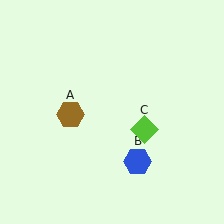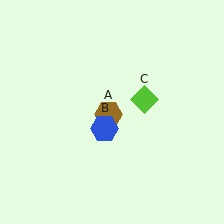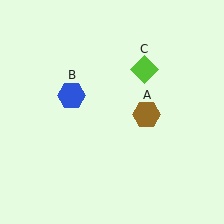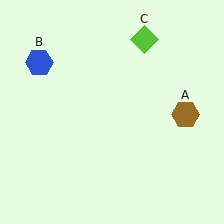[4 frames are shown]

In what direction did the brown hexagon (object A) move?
The brown hexagon (object A) moved right.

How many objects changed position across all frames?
3 objects changed position: brown hexagon (object A), blue hexagon (object B), lime diamond (object C).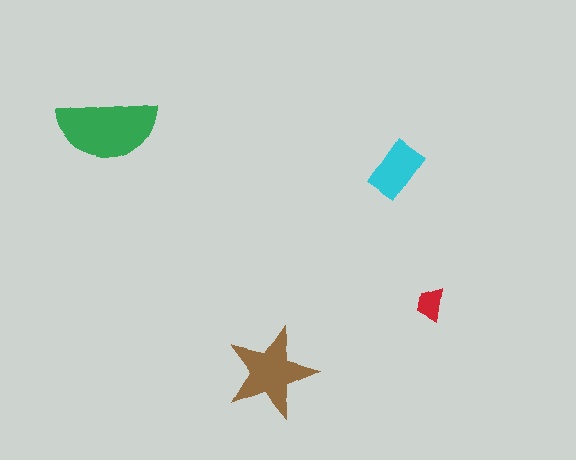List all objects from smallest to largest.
The red trapezoid, the cyan rectangle, the brown star, the green semicircle.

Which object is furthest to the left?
The green semicircle is leftmost.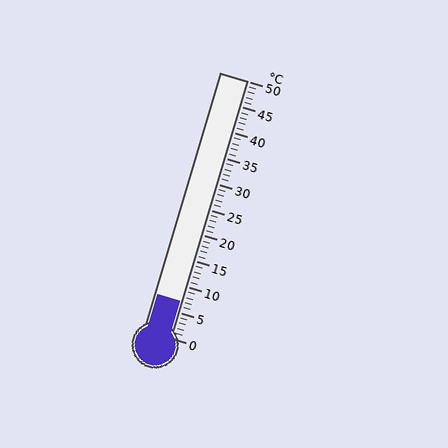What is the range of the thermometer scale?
The thermometer scale ranges from 0°C to 50°C.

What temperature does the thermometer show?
The thermometer shows approximately 7°C.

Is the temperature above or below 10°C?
The temperature is below 10°C.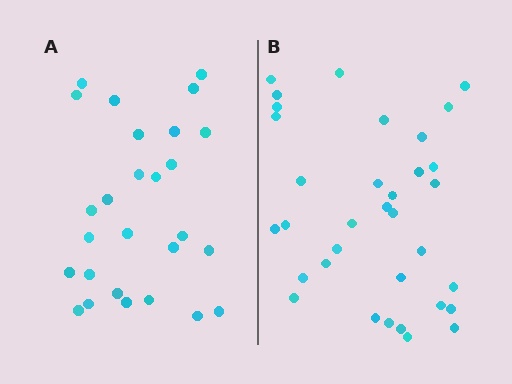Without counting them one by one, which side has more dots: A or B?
Region B (the right region) has more dots.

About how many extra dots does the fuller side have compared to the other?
Region B has roughly 8 or so more dots than region A.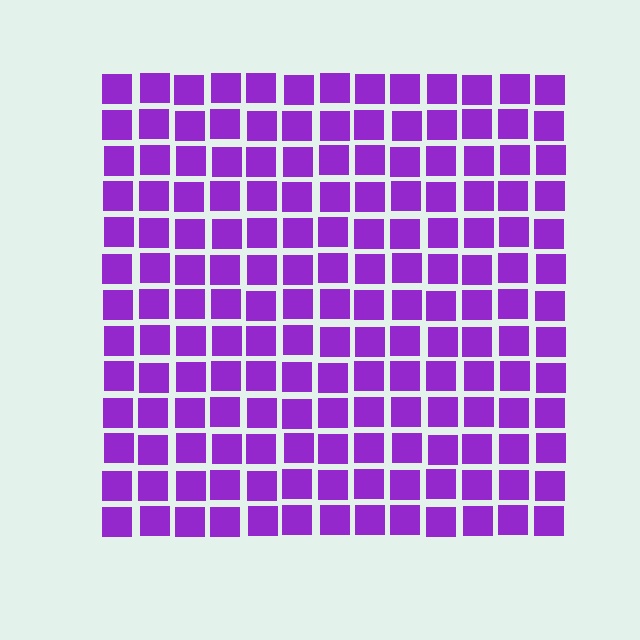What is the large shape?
The large shape is a square.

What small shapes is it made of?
It is made of small squares.